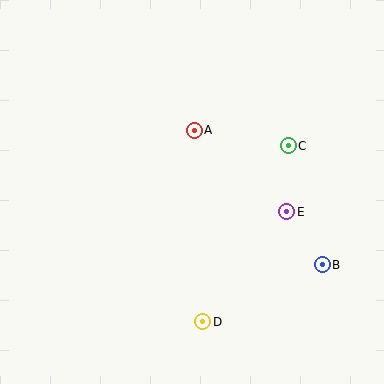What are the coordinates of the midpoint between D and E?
The midpoint between D and E is at (245, 267).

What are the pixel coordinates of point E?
Point E is at (287, 212).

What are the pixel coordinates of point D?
Point D is at (203, 322).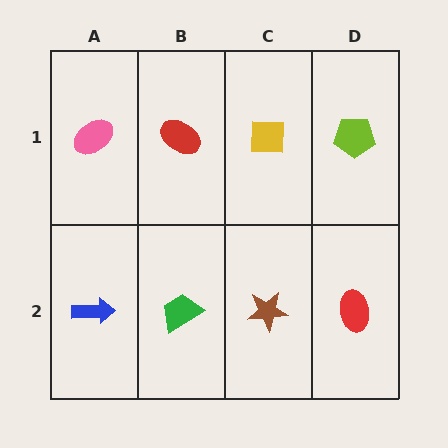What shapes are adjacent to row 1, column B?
A green trapezoid (row 2, column B), a pink ellipse (row 1, column A), a yellow square (row 1, column C).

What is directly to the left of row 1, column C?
A red ellipse.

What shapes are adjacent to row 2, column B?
A red ellipse (row 1, column B), a blue arrow (row 2, column A), a brown star (row 2, column C).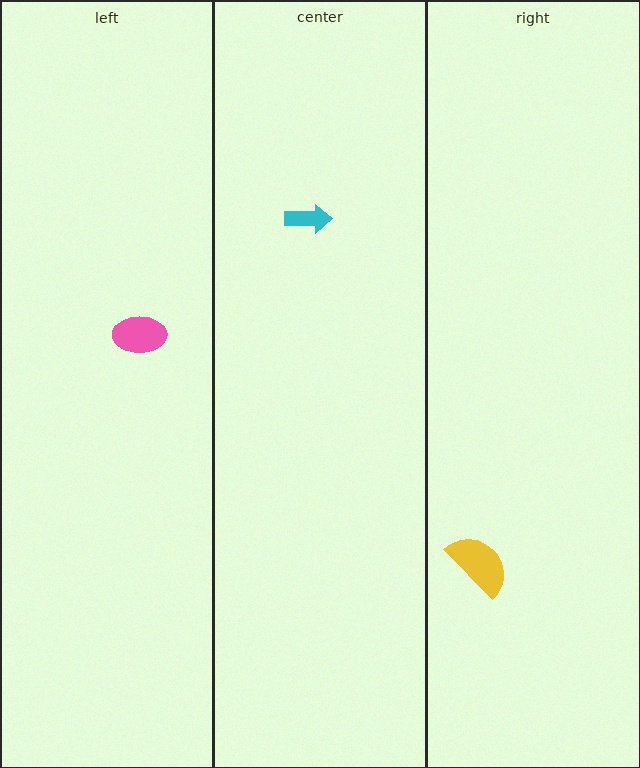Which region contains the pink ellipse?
The left region.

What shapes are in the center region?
The cyan arrow.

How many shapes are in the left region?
1.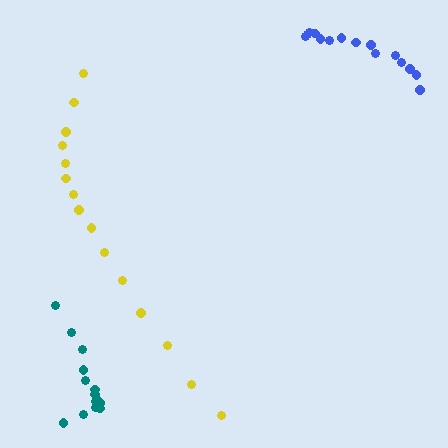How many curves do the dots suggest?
There are 3 distinct paths.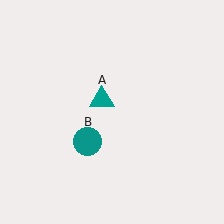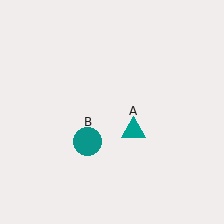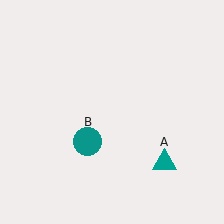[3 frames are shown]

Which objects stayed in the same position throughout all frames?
Teal circle (object B) remained stationary.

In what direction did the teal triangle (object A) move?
The teal triangle (object A) moved down and to the right.